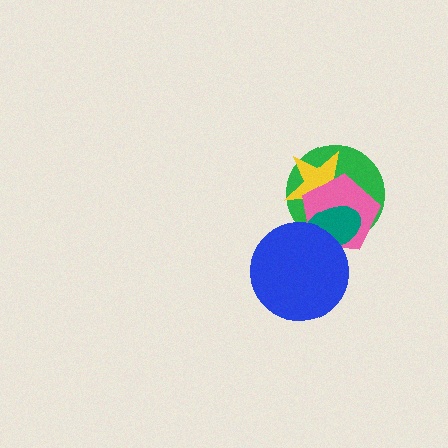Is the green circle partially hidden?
Yes, it is partially covered by another shape.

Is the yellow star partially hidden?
Yes, it is partially covered by another shape.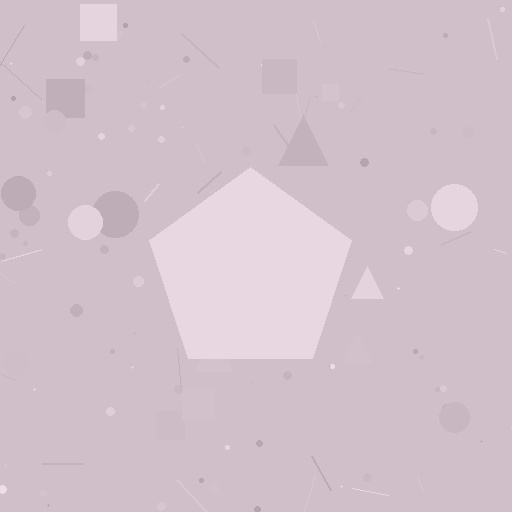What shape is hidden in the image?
A pentagon is hidden in the image.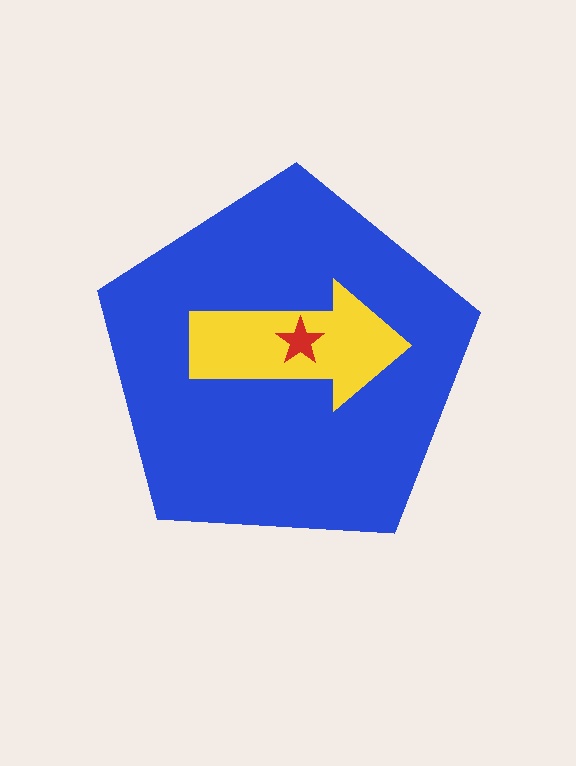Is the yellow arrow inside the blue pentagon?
Yes.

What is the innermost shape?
The red star.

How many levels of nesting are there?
3.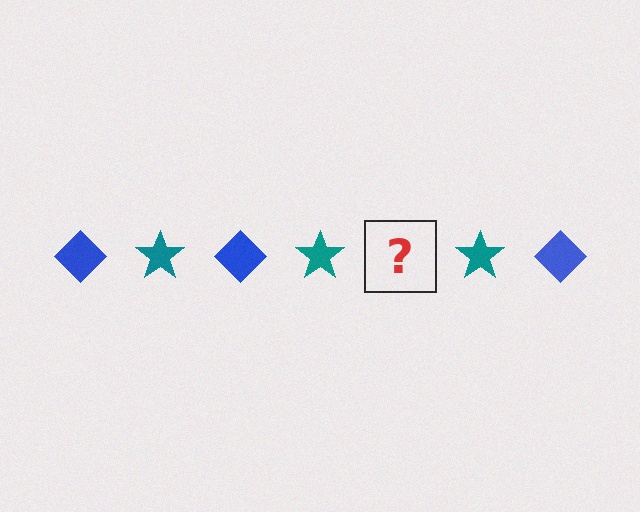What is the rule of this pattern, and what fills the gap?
The rule is that the pattern alternates between blue diamond and teal star. The gap should be filled with a blue diamond.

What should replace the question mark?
The question mark should be replaced with a blue diamond.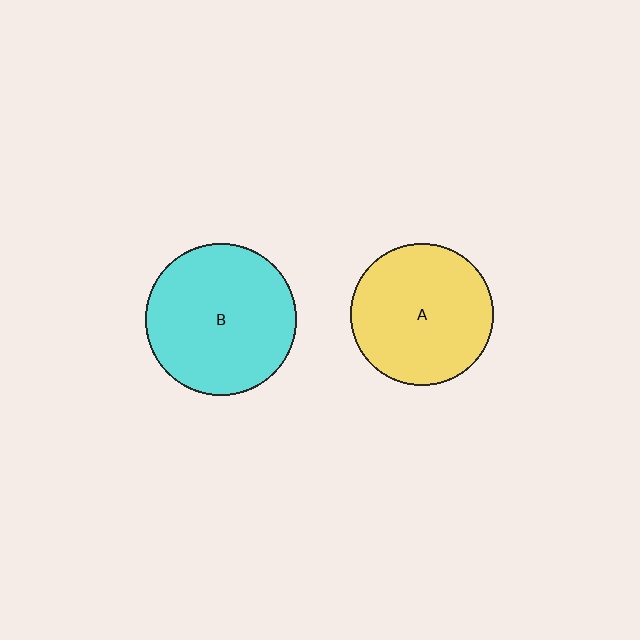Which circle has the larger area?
Circle B (cyan).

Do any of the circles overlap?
No, none of the circles overlap.